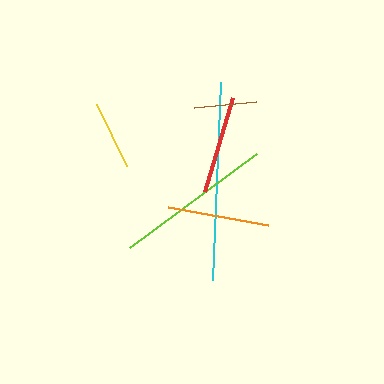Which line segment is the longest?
The cyan line is the longest at approximately 198 pixels.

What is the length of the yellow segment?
The yellow segment is approximately 70 pixels long.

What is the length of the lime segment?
The lime segment is approximately 158 pixels long.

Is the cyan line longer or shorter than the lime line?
The cyan line is longer than the lime line.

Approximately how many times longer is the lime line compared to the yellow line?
The lime line is approximately 2.3 times the length of the yellow line.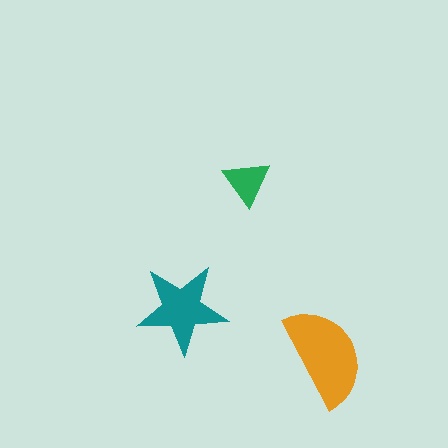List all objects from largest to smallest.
The orange semicircle, the teal star, the green triangle.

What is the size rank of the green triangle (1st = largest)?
3rd.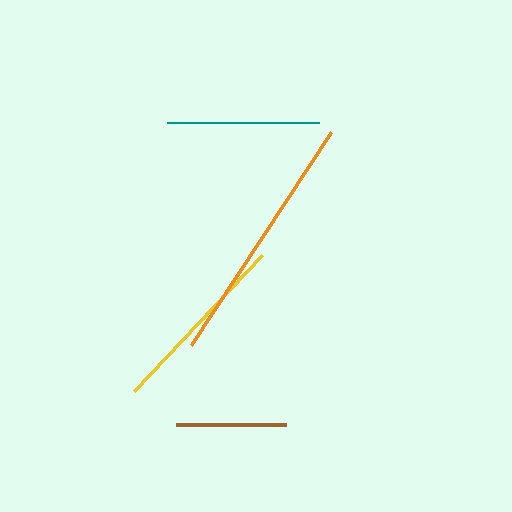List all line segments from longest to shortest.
From longest to shortest: orange, yellow, teal, brown.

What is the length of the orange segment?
The orange segment is approximately 254 pixels long.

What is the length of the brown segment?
The brown segment is approximately 110 pixels long.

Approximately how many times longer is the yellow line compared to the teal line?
The yellow line is approximately 1.2 times the length of the teal line.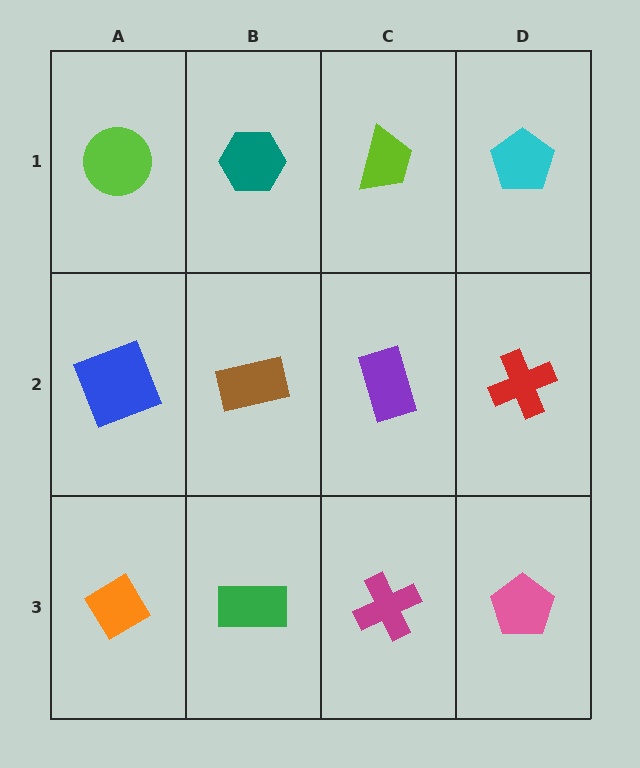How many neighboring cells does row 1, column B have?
3.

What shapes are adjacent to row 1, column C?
A purple rectangle (row 2, column C), a teal hexagon (row 1, column B), a cyan pentagon (row 1, column D).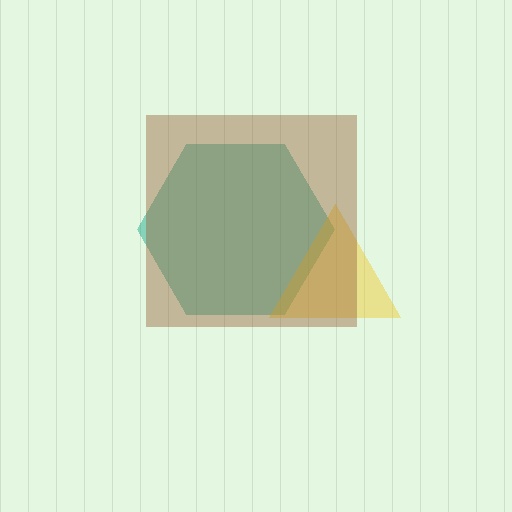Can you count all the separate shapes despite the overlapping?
Yes, there are 3 separate shapes.